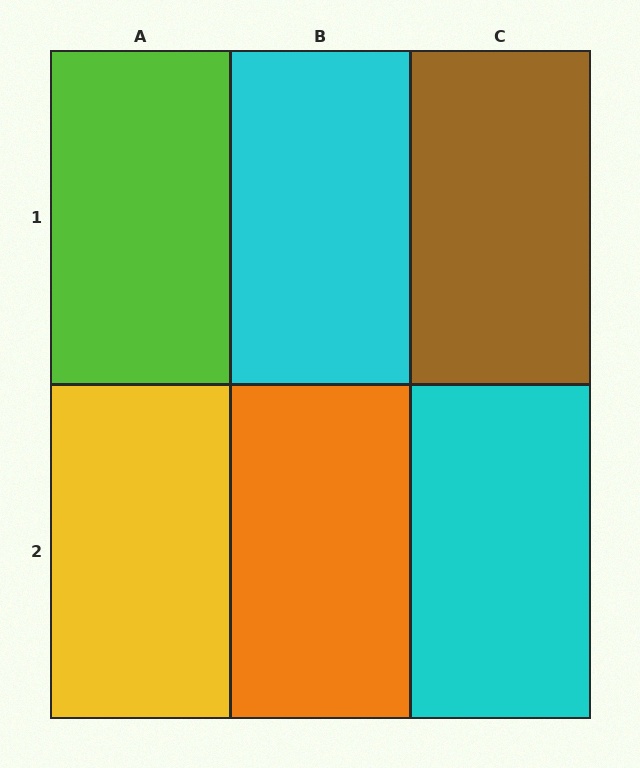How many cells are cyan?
2 cells are cyan.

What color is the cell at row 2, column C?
Cyan.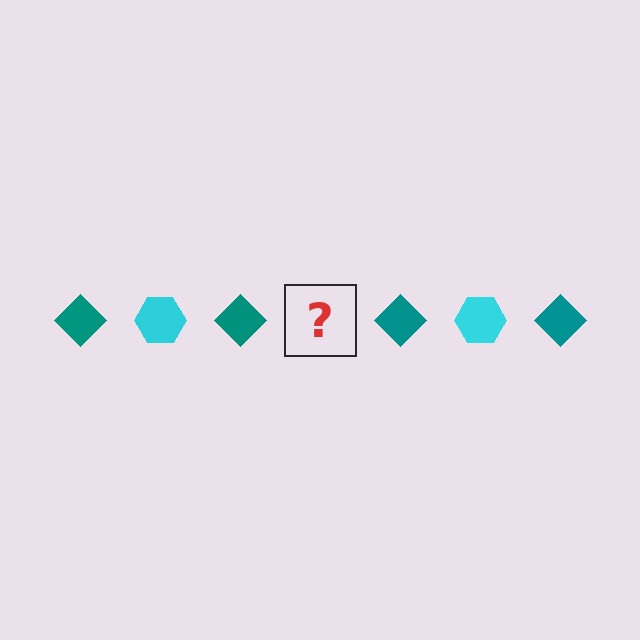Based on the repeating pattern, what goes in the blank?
The blank should be a cyan hexagon.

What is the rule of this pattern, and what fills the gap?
The rule is that the pattern alternates between teal diamond and cyan hexagon. The gap should be filled with a cyan hexagon.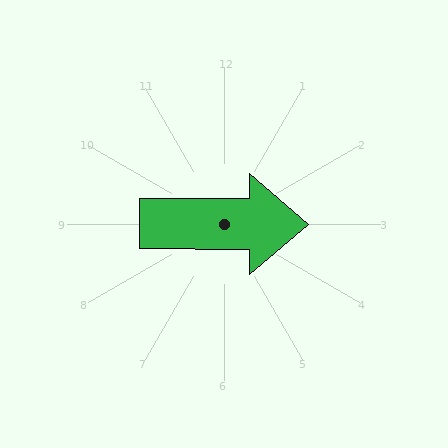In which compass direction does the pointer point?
East.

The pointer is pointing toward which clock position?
Roughly 3 o'clock.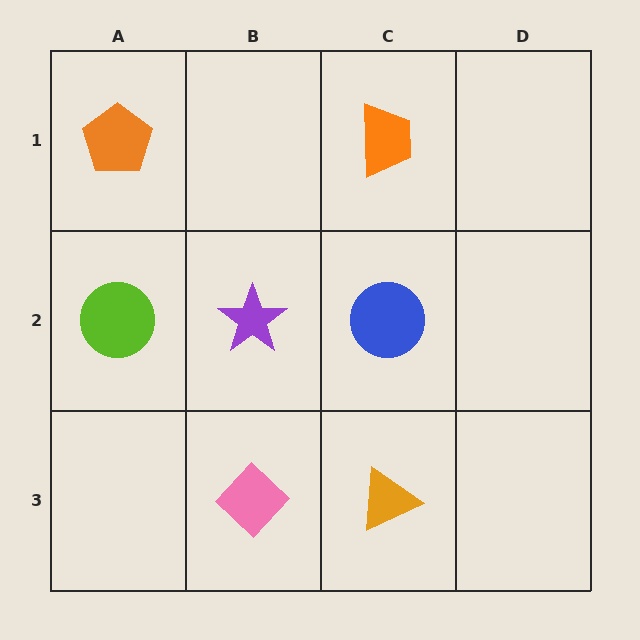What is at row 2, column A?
A lime circle.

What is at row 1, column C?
An orange trapezoid.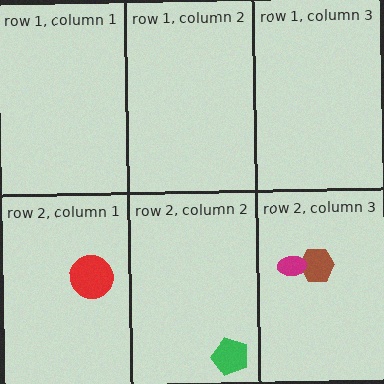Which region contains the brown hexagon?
The row 2, column 3 region.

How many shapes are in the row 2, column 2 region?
1.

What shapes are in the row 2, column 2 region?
The green pentagon.